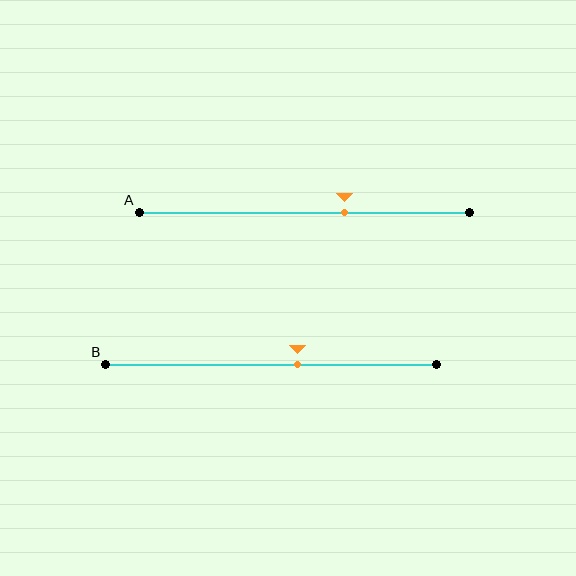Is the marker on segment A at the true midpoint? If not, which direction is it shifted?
No, the marker on segment A is shifted to the right by about 12% of the segment length.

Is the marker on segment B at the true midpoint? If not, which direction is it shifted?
No, the marker on segment B is shifted to the right by about 8% of the segment length.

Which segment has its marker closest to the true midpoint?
Segment B has its marker closest to the true midpoint.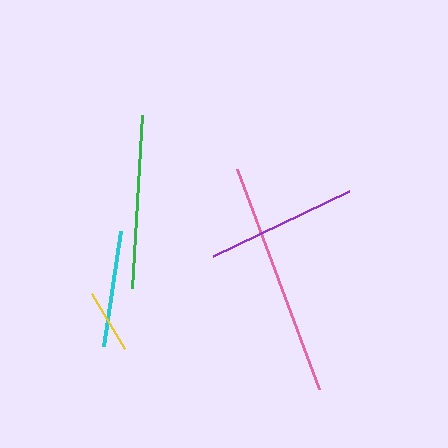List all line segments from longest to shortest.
From longest to shortest: pink, green, purple, cyan, yellow.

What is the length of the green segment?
The green segment is approximately 173 pixels long.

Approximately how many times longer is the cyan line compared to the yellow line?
The cyan line is approximately 1.8 times the length of the yellow line.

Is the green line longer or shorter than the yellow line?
The green line is longer than the yellow line.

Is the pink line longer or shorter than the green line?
The pink line is longer than the green line.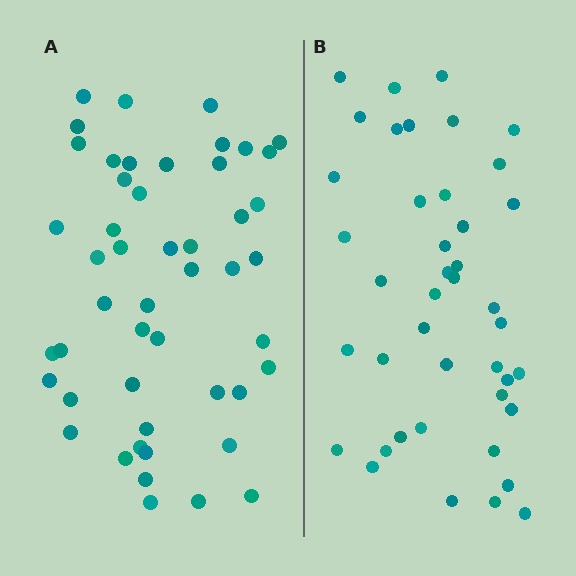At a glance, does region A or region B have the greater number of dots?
Region A (the left region) has more dots.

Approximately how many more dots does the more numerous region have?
Region A has roughly 8 or so more dots than region B.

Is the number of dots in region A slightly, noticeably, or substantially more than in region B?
Region A has only slightly more — the two regions are fairly close. The ratio is roughly 1.2 to 1.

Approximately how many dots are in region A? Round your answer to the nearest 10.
About 50 dots. (The exact count is 49, which rounds to 50.)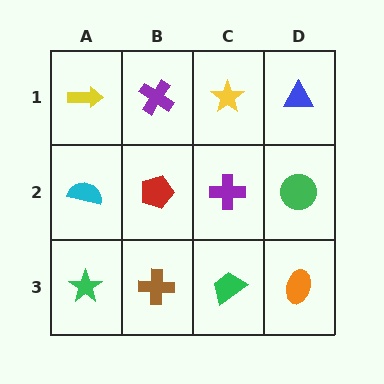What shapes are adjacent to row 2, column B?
A purple cross (row 1, column B), a brown cross (row 3, column B), a cyan semicircle (row 2, column A), a purple cross (row 2, column C).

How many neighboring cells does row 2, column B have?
4.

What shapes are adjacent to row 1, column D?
A green circle (row 2, column D), a yellow star (row 1, column C).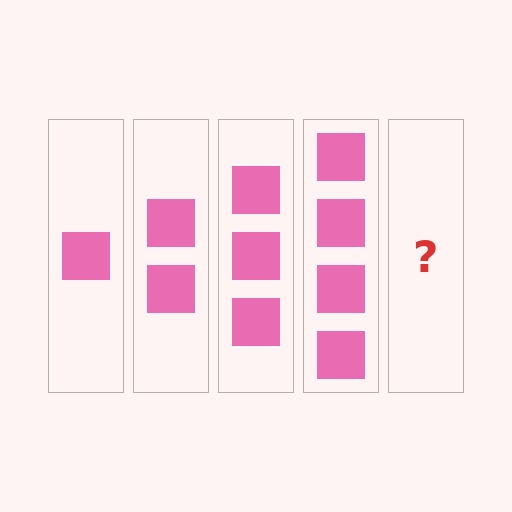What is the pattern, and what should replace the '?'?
The pattern is that each step adds one more square. The '?' should be 5 squares.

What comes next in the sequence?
The next element should be 5 squares.